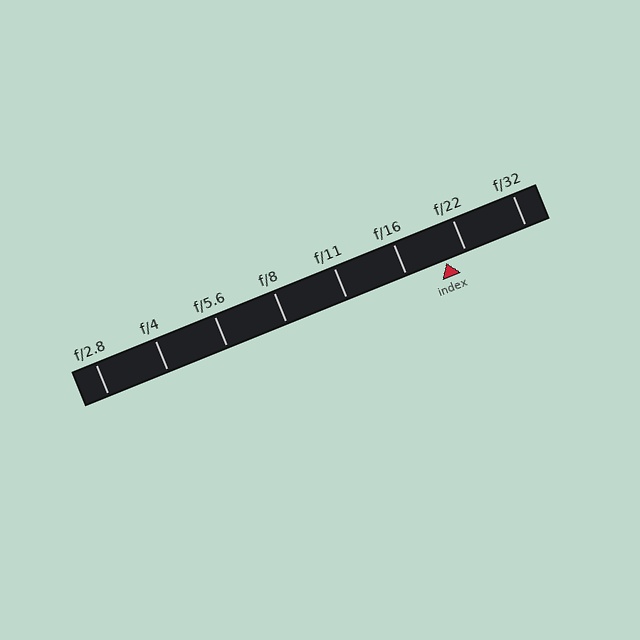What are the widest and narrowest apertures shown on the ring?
The widest aperture shown is f/2.8 and the narrowest is f/32.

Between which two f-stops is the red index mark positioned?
The index mark is between f/16 and f/22.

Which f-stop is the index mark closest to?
The index mark is closest to f/22.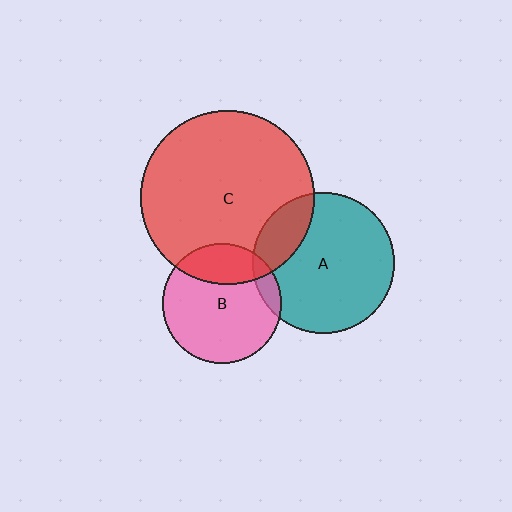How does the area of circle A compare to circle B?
Approximately 1.4 times.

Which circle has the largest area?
Circle C (red).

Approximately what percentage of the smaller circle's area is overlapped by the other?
Approximately 10%.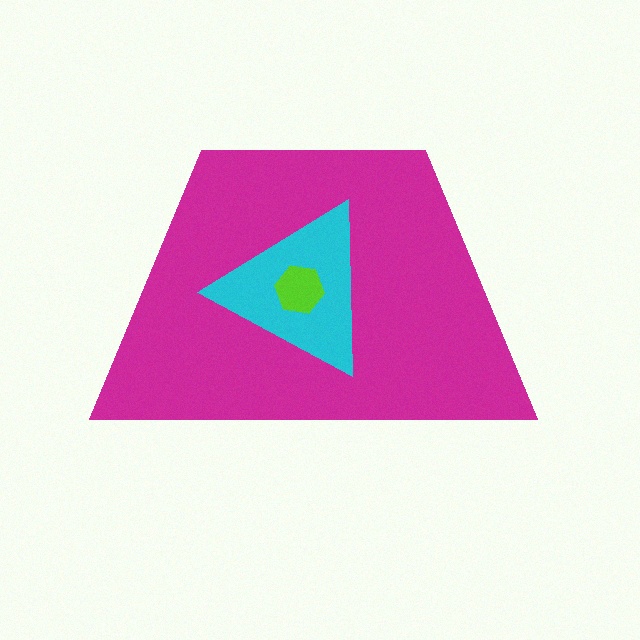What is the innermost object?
The lime hexagon.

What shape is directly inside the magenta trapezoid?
The cyan triangle.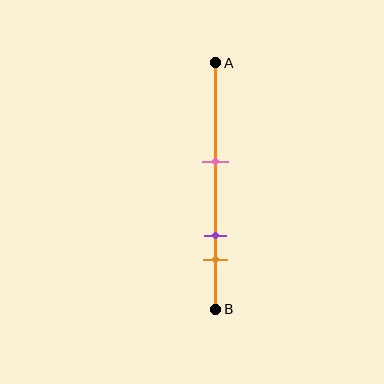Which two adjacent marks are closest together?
The purple and orange marks are the closest adjacent pair.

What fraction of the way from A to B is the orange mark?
The orange mark is approximately 80% (0.8) of the way from A to B.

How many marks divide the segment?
There are 3 marks dividing the segment.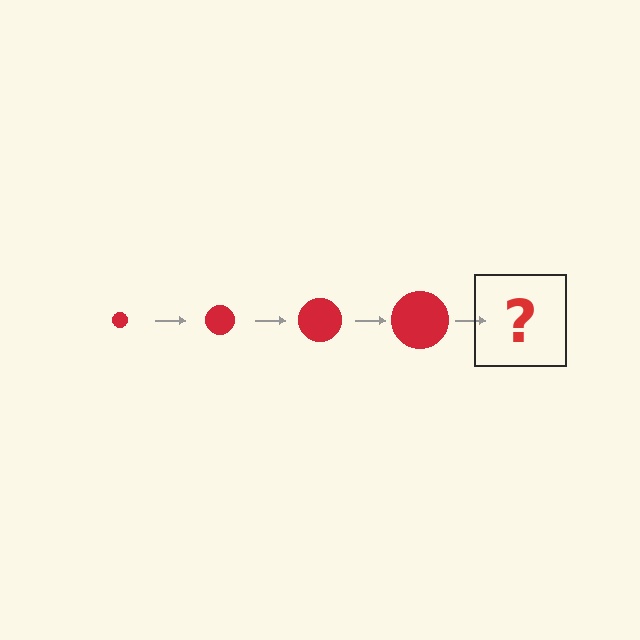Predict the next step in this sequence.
The next step is a red circle, larger than the previous one.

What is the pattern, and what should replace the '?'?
The pattern is that the circle gets progressively larger each step. The '?' should be a red circle, larger than the previous one.